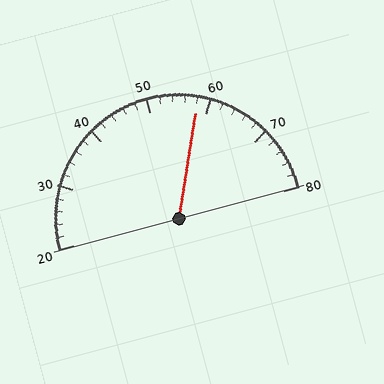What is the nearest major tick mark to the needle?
The nearest major tick mark is 60.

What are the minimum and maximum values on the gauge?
The gauge ranges from 20 to 80.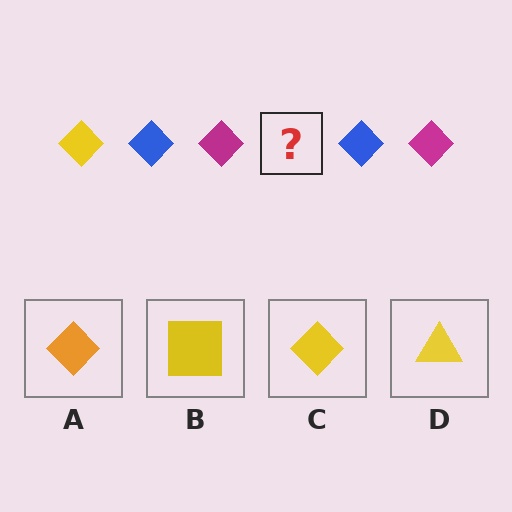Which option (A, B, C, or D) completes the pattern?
C.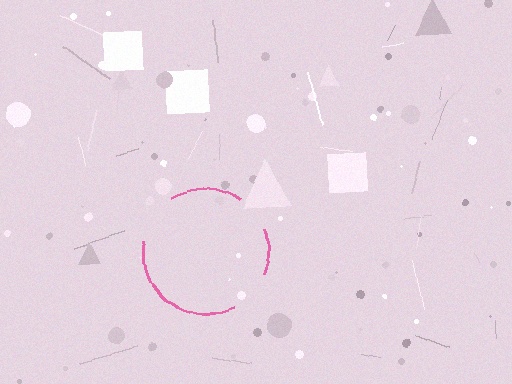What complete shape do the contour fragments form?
The contour fragments form a circle.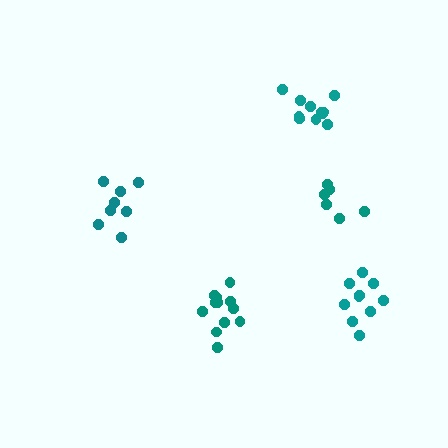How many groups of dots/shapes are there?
There are 5 groups.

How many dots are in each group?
Group 1: 10 dots, Group 2: 6 dots, Group 3: 8 dots, Group 4: 12 dots, Group 5: 11 dots (47 total).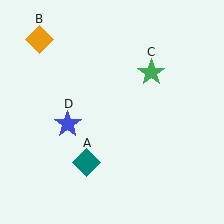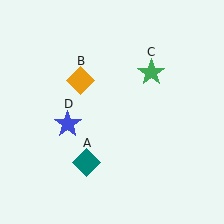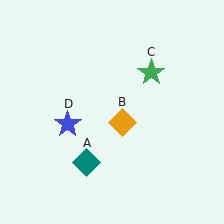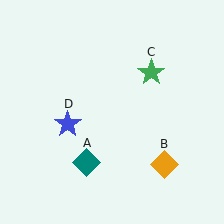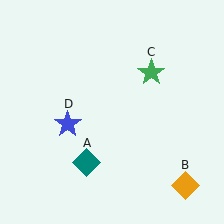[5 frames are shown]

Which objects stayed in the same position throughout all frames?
Teal diamond (object A) and green star (object C) and blue star (object D) remained stationary.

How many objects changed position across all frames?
1 object changed position: orange diamond (object B).